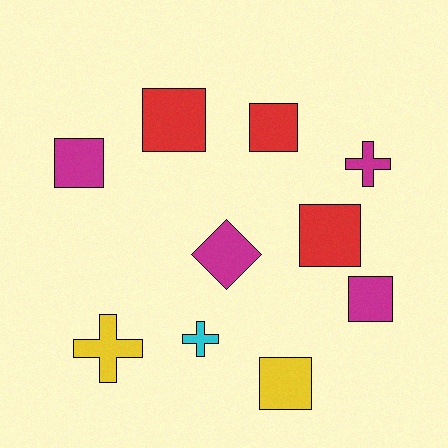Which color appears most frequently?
Magenta, with 4 objects.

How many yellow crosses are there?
There is 1 yellow cross.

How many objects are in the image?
There are 10 objects.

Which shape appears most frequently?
Square, with 6 objects.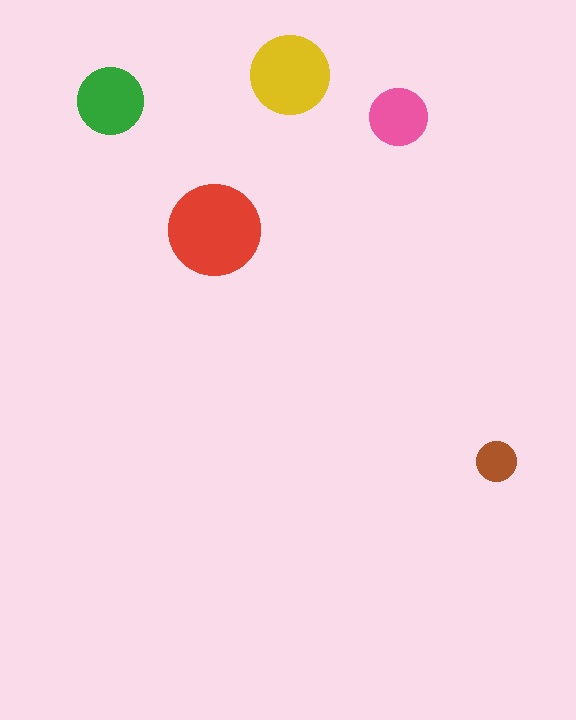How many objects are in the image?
There are 5 objects in the image.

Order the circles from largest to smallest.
the red one, the yellow one, the green one, the pink one, the brown one.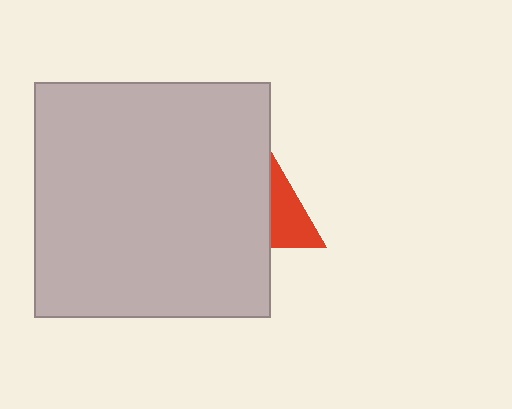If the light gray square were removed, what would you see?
You would see the complete red triangle.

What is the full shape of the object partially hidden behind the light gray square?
The partially hidden object is a red triangle.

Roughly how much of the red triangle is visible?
A small part of it is visible (roughly 35%).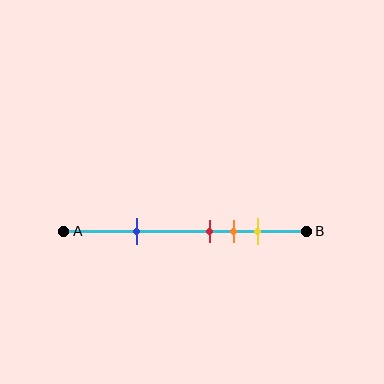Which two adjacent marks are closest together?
The red and orange marks are the closest adjacent pair.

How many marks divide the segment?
There are 4 marks dividing the segment.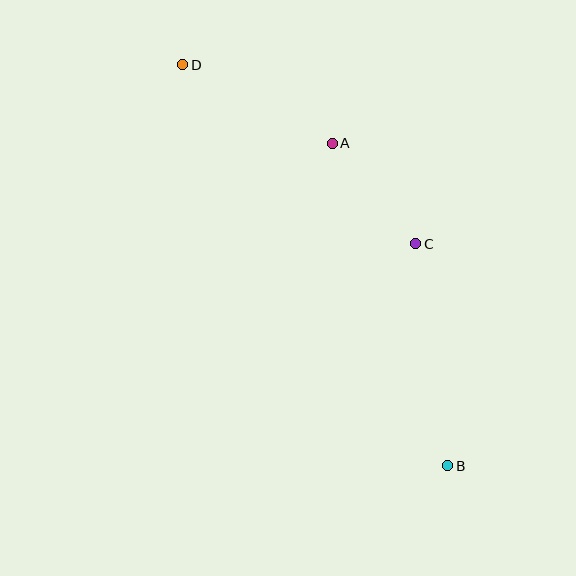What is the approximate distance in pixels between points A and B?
The distance between A and B is approximately 343 pixels.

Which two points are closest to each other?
Points A and C are closest to each other.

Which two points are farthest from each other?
Points B and D are farthest from each other.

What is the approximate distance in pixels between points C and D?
The distance between C and D is approximately 294 pixels.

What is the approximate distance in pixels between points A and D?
The distance between A and D is approximately 169 pixels.